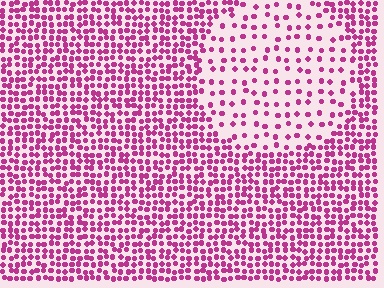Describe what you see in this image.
The image contains small magenta elements arranged at two different densities. A circle-shaped region is visible where the elements are less densely packed than the surrounding area.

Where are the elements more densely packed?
The elements are more densely packed outside the circle boundary.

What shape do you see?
I see a circle.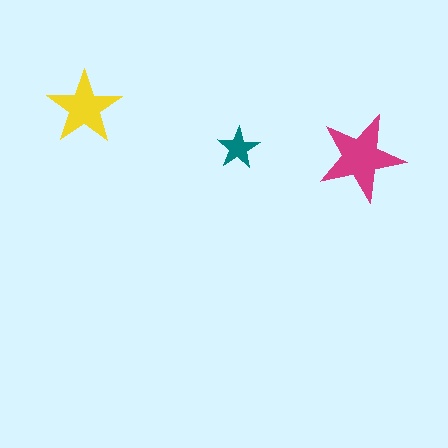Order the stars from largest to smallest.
the magenta one, the yellow one, the teal one.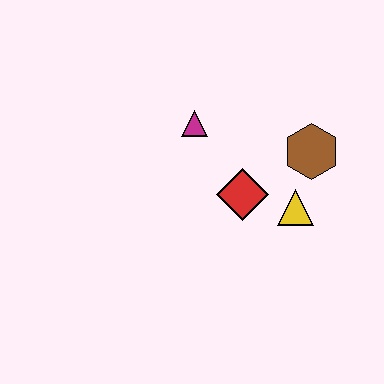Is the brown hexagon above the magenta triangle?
No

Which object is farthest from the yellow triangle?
The magenta triangle is farthest from the yellow triangle.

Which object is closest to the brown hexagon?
The yellow triangle is closest to the brown hexagon.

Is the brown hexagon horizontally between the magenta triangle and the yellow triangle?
No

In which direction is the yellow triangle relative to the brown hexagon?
The yellow triangle is below the brown hexagon.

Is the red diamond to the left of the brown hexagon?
Yes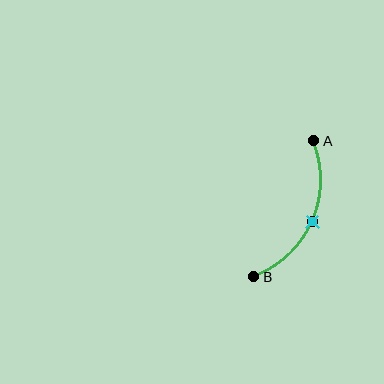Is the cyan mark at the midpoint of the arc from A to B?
Yes. The cyan mark lies on the arc at equal arc-length from both A and B — it is the arc midpoint.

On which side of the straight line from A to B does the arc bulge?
The arc bulges to the right of the straight line connecting A and B.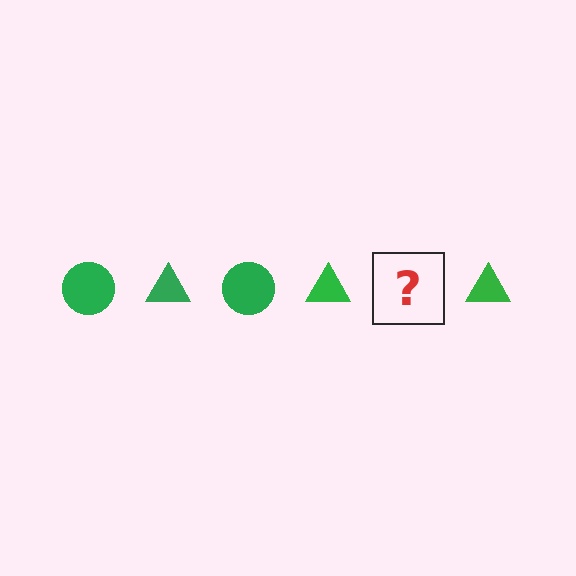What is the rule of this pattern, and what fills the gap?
The rule is that the pattern cycles through circle, triangle shapes in green. The gap should be filled with a green circle.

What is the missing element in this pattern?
The missing element is a green circle.